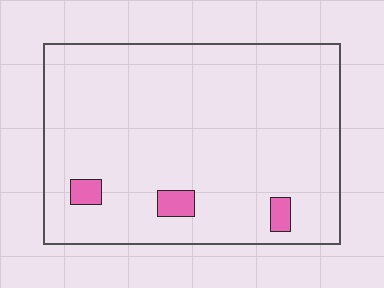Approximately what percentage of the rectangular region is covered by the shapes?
Approximately 5%.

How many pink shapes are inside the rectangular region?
3.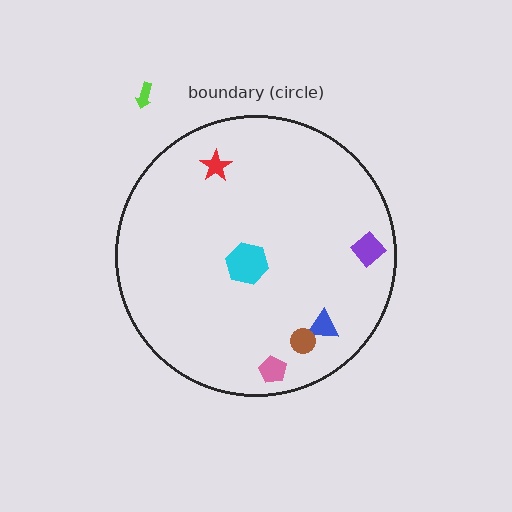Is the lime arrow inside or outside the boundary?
Outside.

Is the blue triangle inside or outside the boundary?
Inside.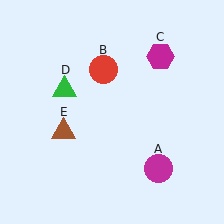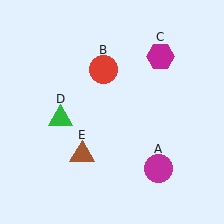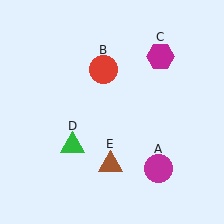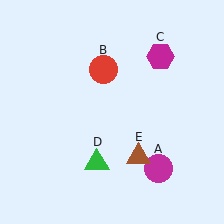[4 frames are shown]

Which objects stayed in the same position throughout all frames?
Magenta circle (object A) and red circle (object B) and magenta hexagon (object C) remained stationary.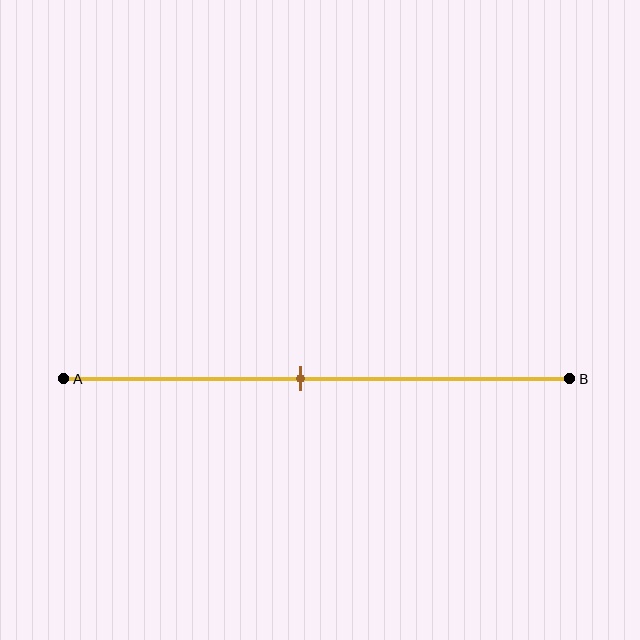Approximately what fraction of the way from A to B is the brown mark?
The brown mark is approximately 45% of the way from A to B.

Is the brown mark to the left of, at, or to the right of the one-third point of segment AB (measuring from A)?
The brown mark is to the right of the one-third point of segment AB.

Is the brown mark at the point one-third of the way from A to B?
No, the mark is at about 45% from A, not at the 33% one-third point.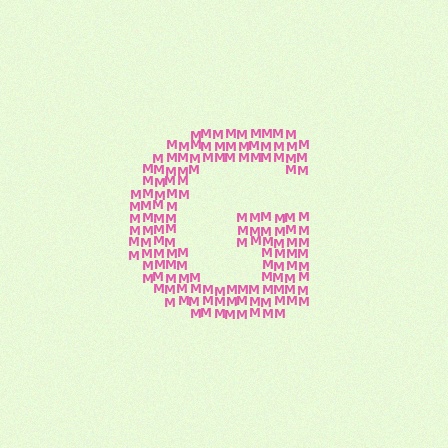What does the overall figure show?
The overall figure shows the letter G.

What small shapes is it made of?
It is made of small letter M's.